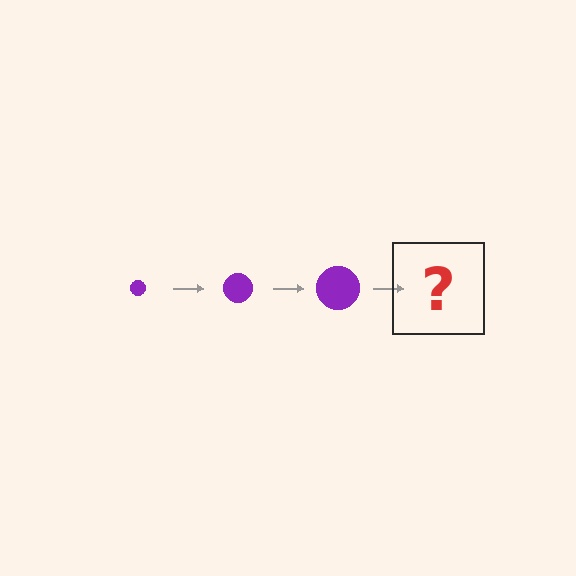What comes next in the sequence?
The next element should be a purple circle, larger than the previous one.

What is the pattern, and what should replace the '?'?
The pattern is that the circle gets progressively larger each step. The '?' should be a purple circle, larger than the previous one.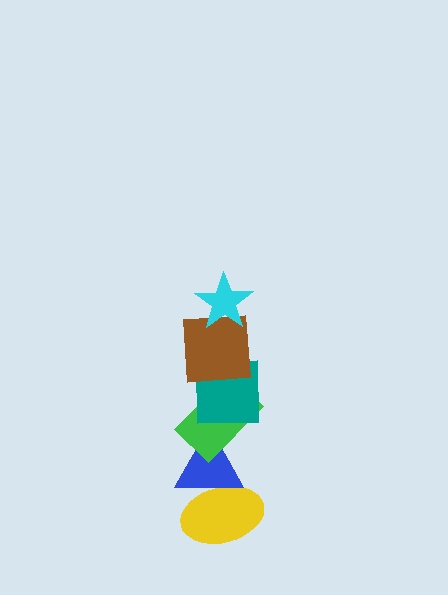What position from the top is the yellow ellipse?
The yellow ellipse is 6th from the top.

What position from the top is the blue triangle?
The blue triangle is 5th from the top.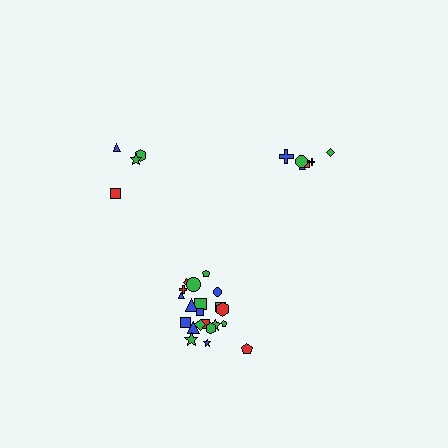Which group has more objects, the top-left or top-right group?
The top-right group.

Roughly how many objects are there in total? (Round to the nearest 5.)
Roughly 30 objects in total.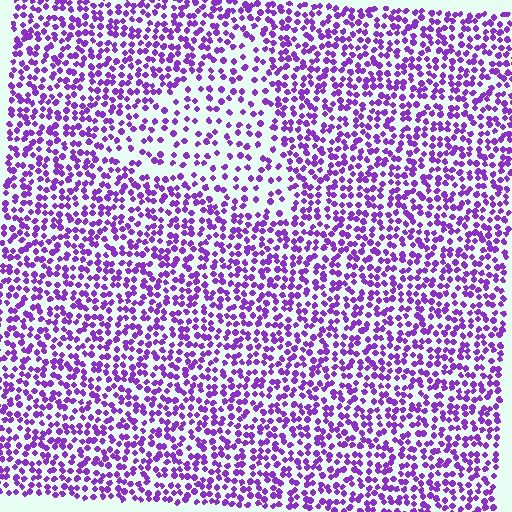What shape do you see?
I see a triangle.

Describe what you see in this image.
The image contains small purple elements arranged at two different densities. A triangle-shaped region is visible where the elements are less densely packed than the surrounding area.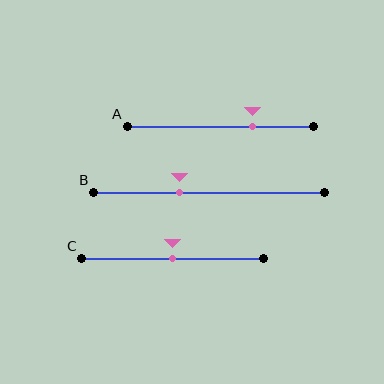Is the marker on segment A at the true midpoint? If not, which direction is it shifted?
No, the marker on segment A is shifted to the right by about 17% of the segment length.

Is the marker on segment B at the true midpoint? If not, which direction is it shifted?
No, the marker on segment B is shifted to the left by about 13% of the segment length.